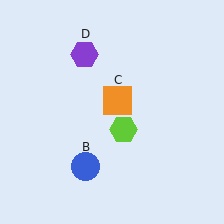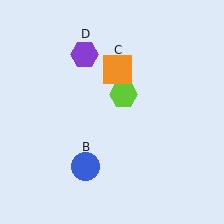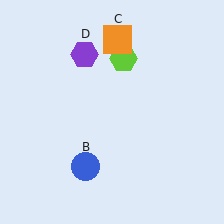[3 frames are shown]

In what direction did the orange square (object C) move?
The orange square (object C) moved up.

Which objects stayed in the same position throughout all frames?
Blue circle (object B) and purple hexagon (object D) remained stationary.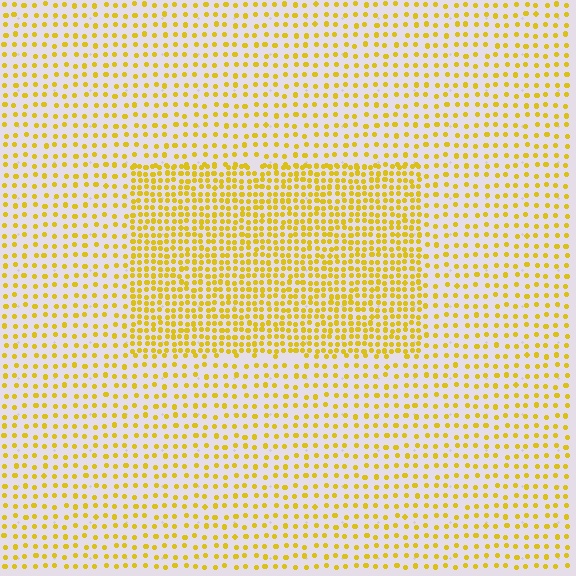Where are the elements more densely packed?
The elements are more densely packed inside the rectangle boundary.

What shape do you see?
I see a rectangle.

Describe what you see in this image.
The image contains small yellow elements arranged at two different densities. A rectangle-shaped region is visible where the elements are more densely packed than the surrounding area.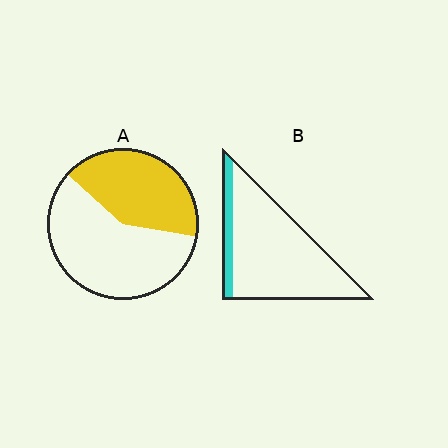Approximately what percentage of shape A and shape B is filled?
A is approximately 40% and B is approximately 15%.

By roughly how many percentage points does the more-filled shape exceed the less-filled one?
By roughly 25 percentage points (A over B).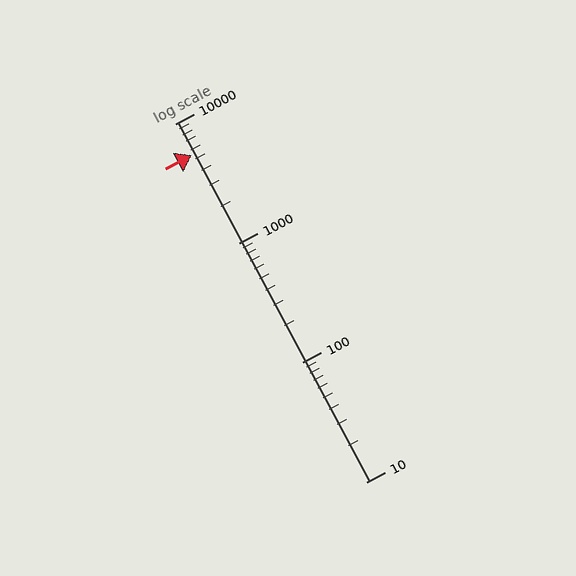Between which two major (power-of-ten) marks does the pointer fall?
The pointer is between 1000 and 10000.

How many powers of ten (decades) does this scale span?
The scale spans 3 decades, from 10 to 10000.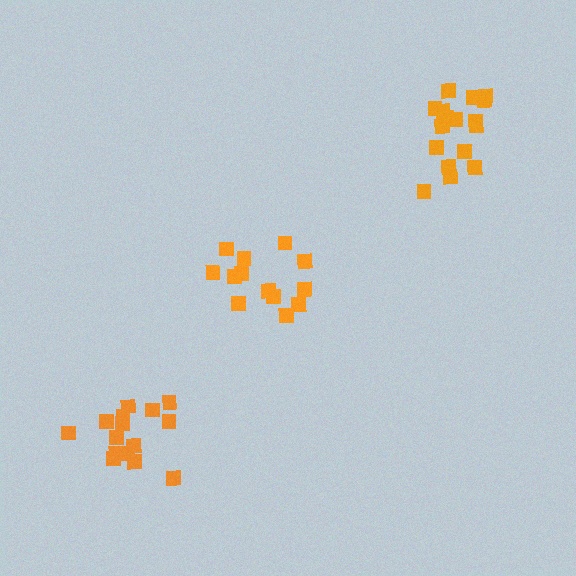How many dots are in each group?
Group 1: 13 dots, Group 2: 15 dots, Group 3: 17 dots (45 total).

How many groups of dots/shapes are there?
There are 3 groups.